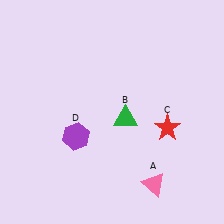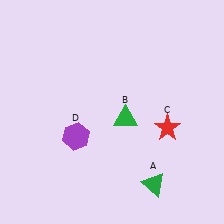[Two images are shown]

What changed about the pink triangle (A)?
In Image 1, A is pink. In Image 2, it changed to green.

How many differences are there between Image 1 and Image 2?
There is 1 difference between the two images.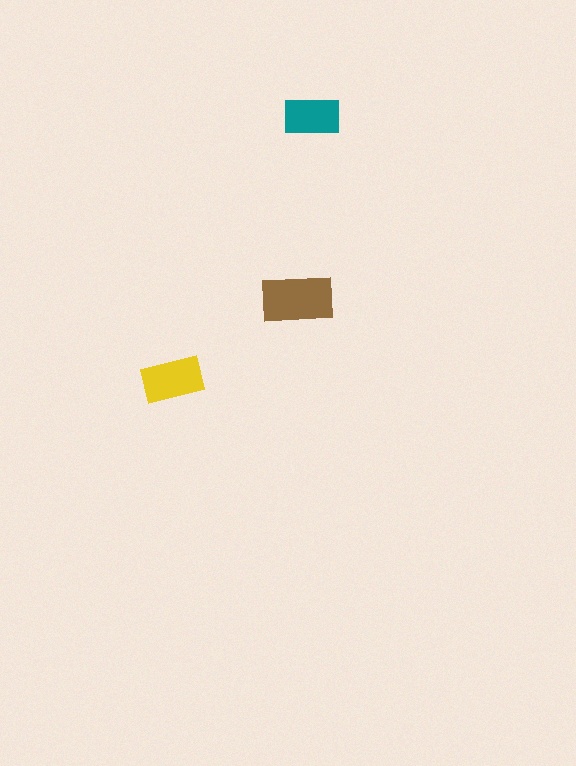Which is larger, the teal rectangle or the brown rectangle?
The brown one.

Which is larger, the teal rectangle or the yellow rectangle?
The yellow one.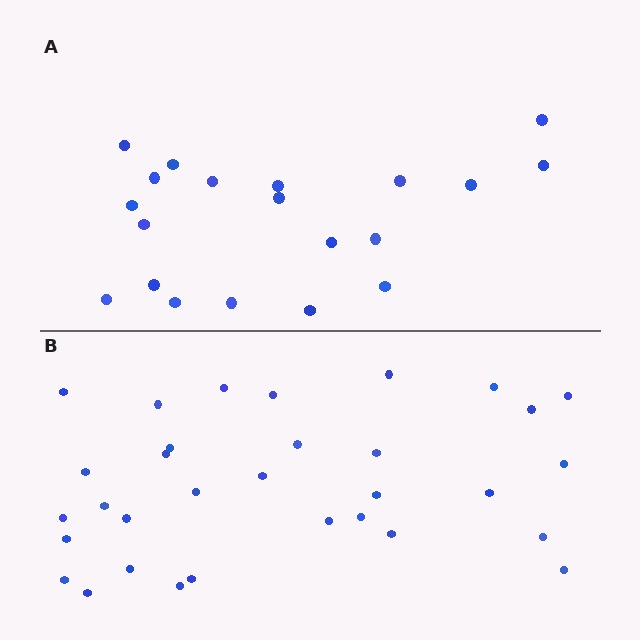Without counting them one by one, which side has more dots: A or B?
Region B (the bottom region) has more dots.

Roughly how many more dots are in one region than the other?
Region B has roughly 12 or so more dots than region A.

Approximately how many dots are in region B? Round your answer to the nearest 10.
About 30 dots. (The exact count is 32, which rounds to 30.)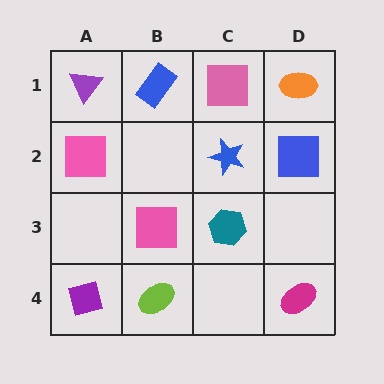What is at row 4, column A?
A purple square.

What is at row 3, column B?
A pink square.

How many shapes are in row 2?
3 shapes.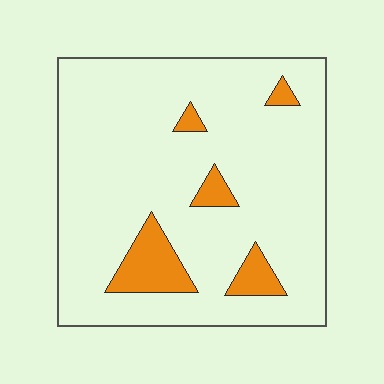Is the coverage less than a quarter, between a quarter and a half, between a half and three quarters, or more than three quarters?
Less than a quarter.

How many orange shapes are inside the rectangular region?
5.